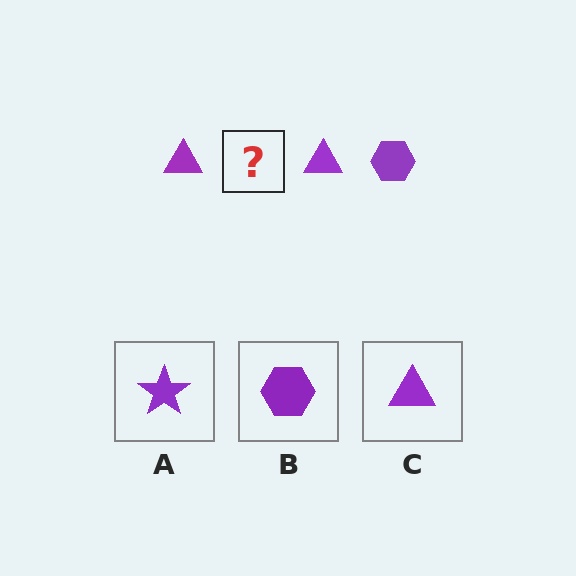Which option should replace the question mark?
Option B.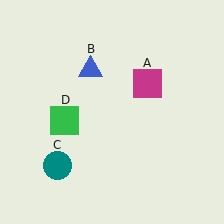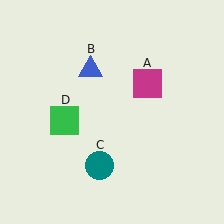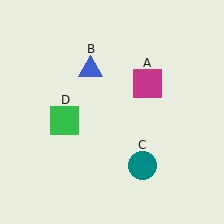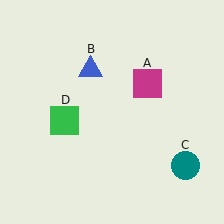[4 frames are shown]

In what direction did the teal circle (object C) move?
The teal circle (object C) moved right.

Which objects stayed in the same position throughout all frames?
Magenta square (object A) and blue triangle (object B) and green square (object D) remained stationary.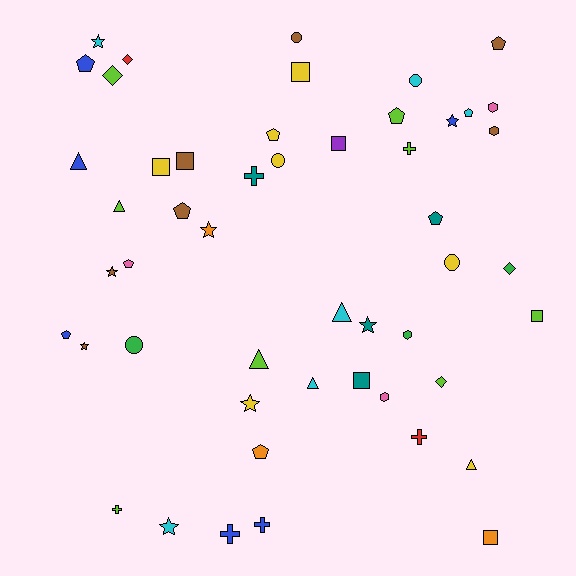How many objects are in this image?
There are 50 objects.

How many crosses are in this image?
There are 6 crosses.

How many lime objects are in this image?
There are 8 lime objects.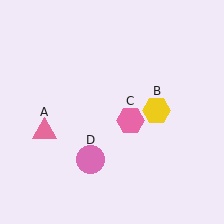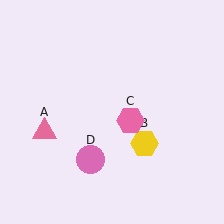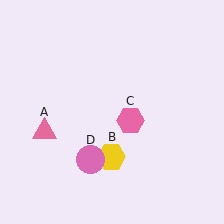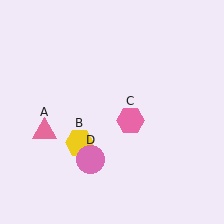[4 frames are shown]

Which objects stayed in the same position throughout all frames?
Pink triangle (object A) and pink hexagon (object C) and pink circle (object D) remained stationary.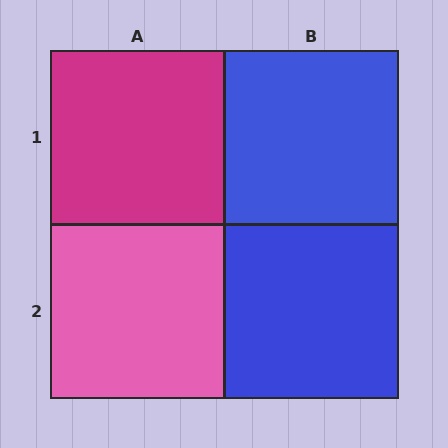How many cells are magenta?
1 cell is magenta.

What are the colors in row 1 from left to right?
Magenta, blue.